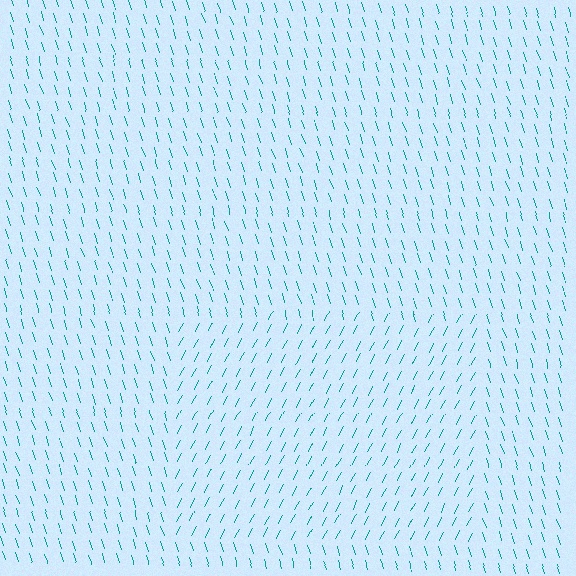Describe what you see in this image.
The image is filled with small teal line segments. A rectangle region in the image has lines oriented differently from the surrounding lines, creating a visible texture boundary.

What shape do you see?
I see a rectangle.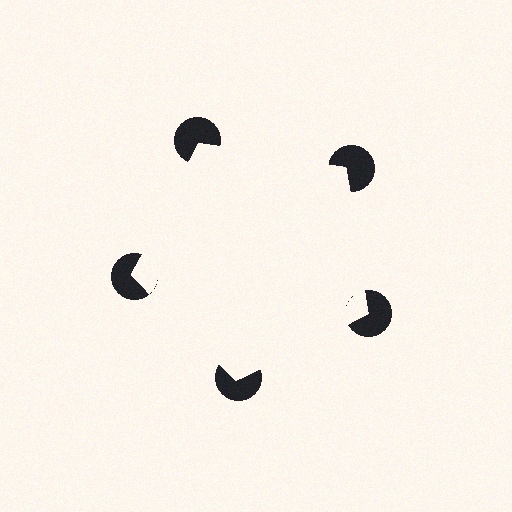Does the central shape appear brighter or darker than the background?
It typically appears slightly brighter than the background, even though no actual brightness change is drawn.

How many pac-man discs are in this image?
There are 5 — one at each vertex of the illusory pentagon.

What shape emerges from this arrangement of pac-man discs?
An illusory pentagon — its edges are inferred from the aligned wedge cuts in the pac-man discs, not physically drawn.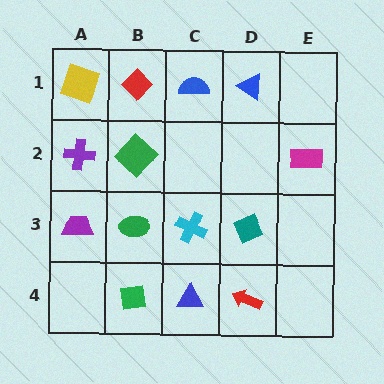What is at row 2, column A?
A purple cross.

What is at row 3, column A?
A purple trapezoid.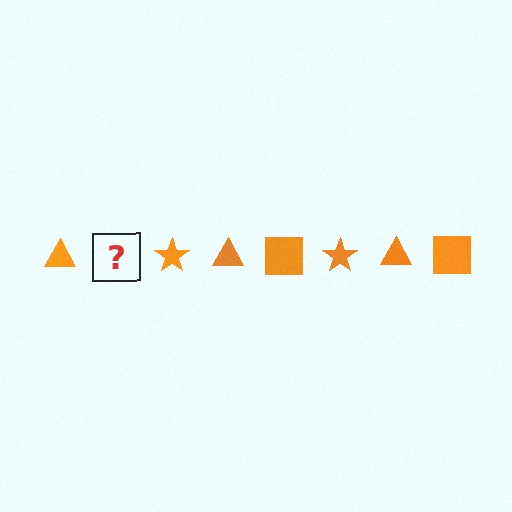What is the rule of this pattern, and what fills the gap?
The rule is that the pattern cycles through triangle, square, star shapes in orange. The gap should be filled with an orange square.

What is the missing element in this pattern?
The missing element is an orange square.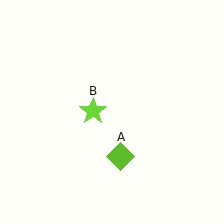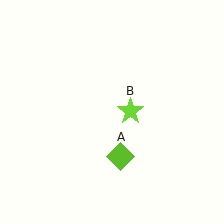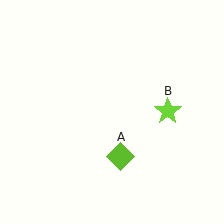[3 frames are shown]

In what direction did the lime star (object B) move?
The lime star (object B) moved right.